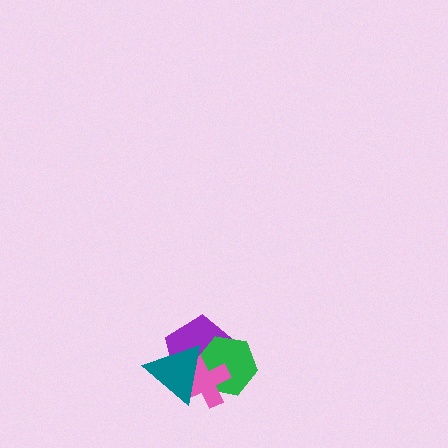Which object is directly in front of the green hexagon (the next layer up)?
The pink cross is directly in front of the green hexagon.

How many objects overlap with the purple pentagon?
3 objects overlap with the purple pentagon.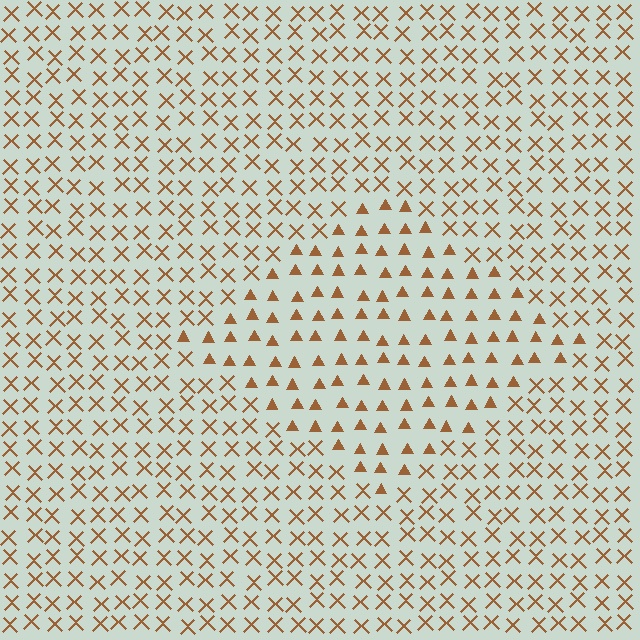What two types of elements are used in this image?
The image uses triangles inside the diamond region and X marks outside it.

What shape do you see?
I see a diamond.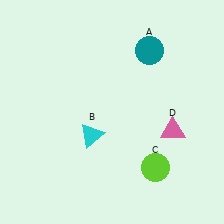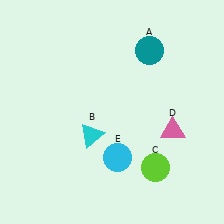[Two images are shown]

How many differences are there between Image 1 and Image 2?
There is 1 difference between the two images.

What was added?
A cyan circle (E) was added in Image 2.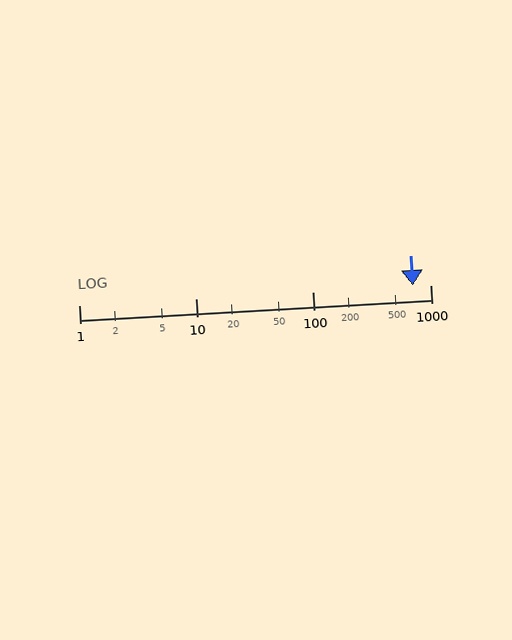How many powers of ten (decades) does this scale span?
The scale spans 3 decades, from 1 to 1000.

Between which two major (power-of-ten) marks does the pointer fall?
The pointer is between 100 and 1000.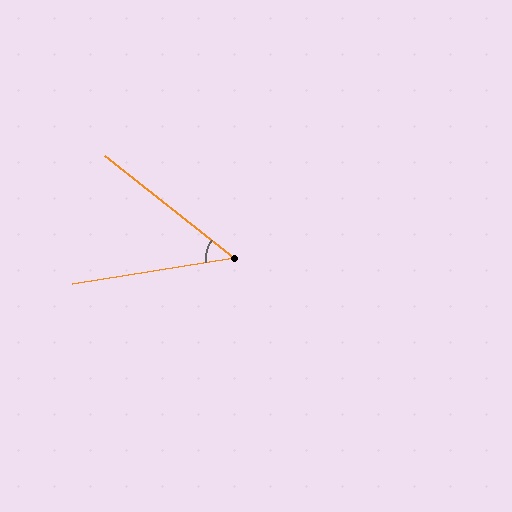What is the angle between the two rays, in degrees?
Approximately 47 degrees.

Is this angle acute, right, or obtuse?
It is acute.